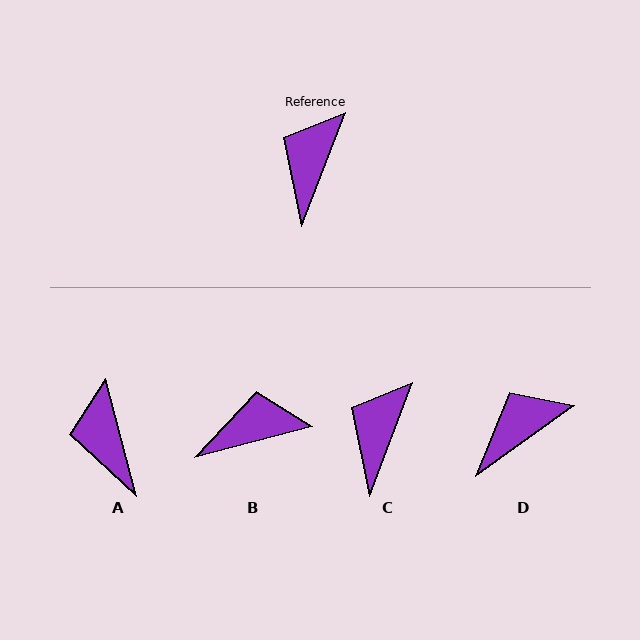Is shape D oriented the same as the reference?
No, it is off by about 34 degrees.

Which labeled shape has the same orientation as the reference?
C.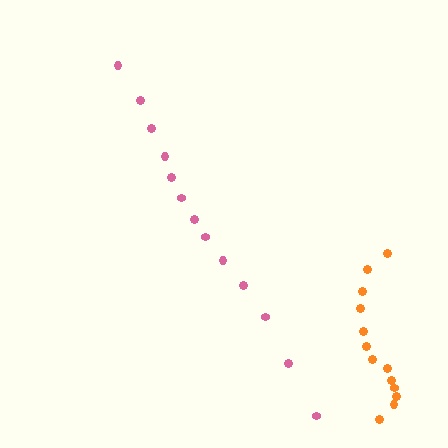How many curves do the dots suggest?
There are 2 distinct paths.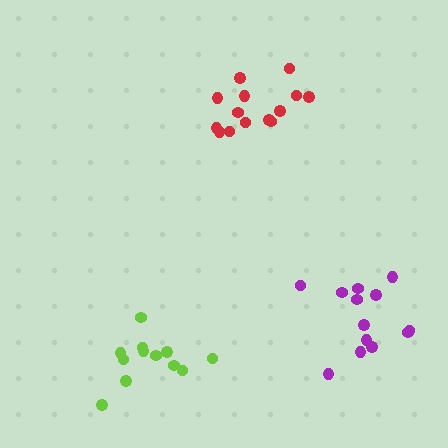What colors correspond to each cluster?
The clusters are colored: purple, red, lime.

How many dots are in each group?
Group 1: 13 dots, Group 2: 14 dots, Group 3: 12 dots (39 total).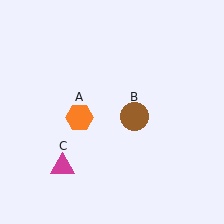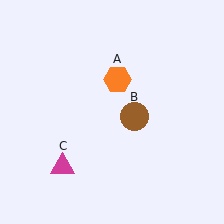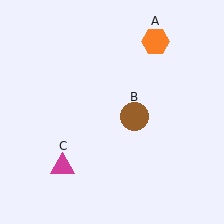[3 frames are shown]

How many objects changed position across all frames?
1 object changed position: orange hexagon (object A).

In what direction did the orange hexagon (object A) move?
The orange hexagon (object A) moved up and to the right.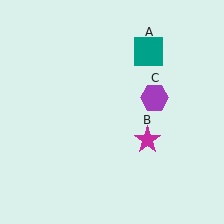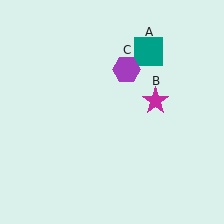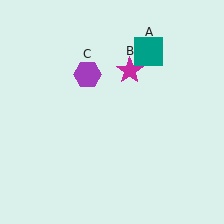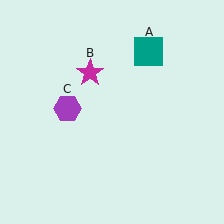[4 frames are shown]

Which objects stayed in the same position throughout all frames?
Teal square (object A) remained stationary.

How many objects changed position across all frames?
2 objects changed position: magenta star (object B), purple hexagon (object C).